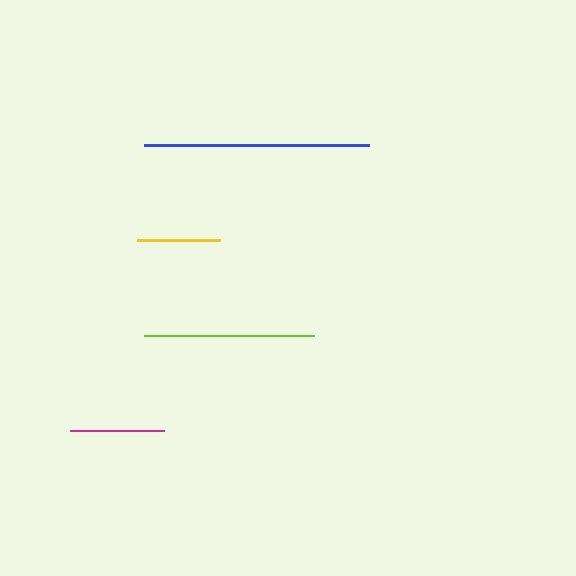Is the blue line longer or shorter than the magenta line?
The blue line is longer than the magenta line.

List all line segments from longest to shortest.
From longest to shortest: blue, lime, magenta, yellow.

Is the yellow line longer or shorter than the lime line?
The lime line is longer than the yellow line.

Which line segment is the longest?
The blue line is the longest at approximately 225 pixels.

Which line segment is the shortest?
The yellow line is the shortest at approximately 84 pixels.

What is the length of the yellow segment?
The yellow segment is approximately 84 pixels long.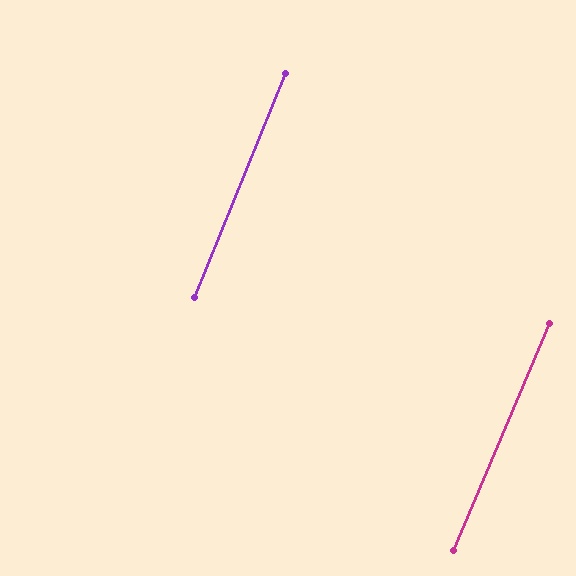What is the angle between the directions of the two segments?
Approximately 1 degree.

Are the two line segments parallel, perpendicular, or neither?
Parallel — their directions differ by only 1.0°.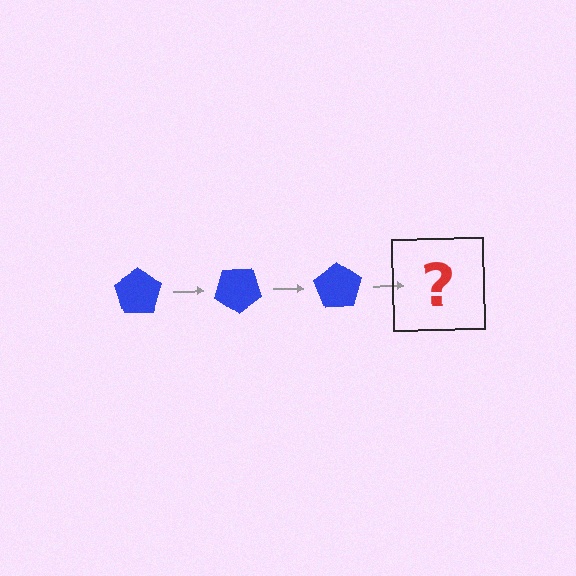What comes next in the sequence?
The next element should be a blue pentagon rotated 105 degrees.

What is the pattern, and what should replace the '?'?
The pattern is that the pentagon rotates 35 degrees each step. The '?' should be a blue pentagon rotated 105 degrees.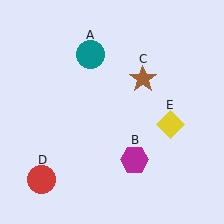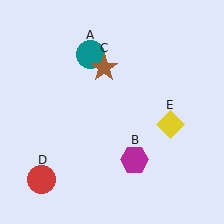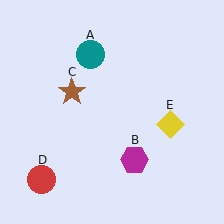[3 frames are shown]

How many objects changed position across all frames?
1 object changed position: brown star (object C).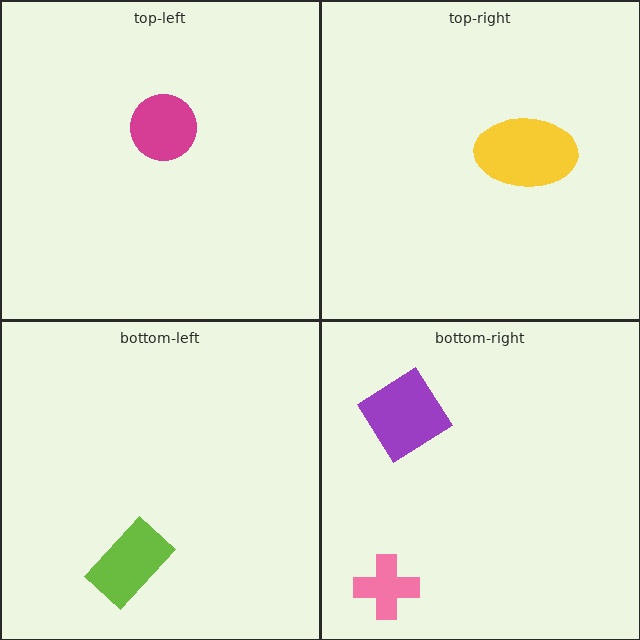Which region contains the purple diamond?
The bottom-right region.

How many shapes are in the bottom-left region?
1.